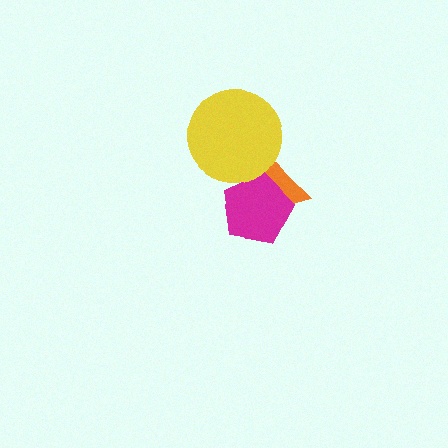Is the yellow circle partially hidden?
No, no other shape covers it.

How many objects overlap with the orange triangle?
2 objects overlap with the orange triangle.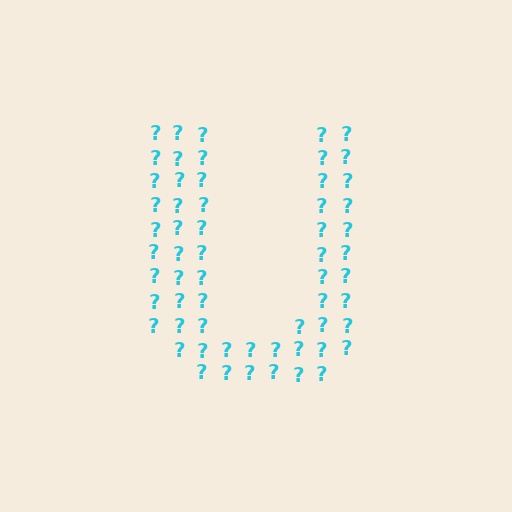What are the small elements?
The small elements are question marks.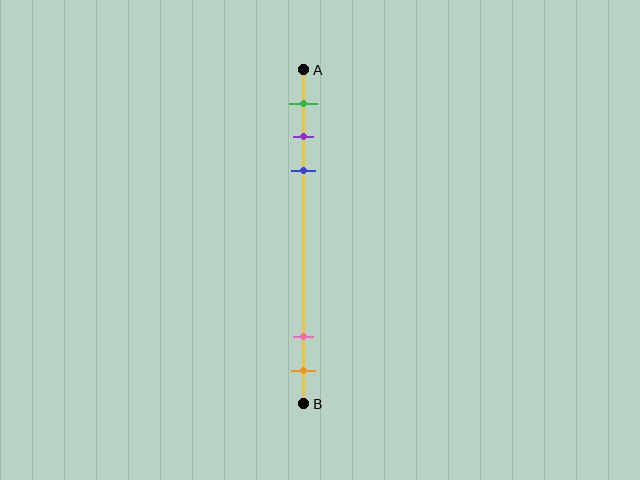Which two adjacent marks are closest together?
The purple and blue marks are the closest adjacent pair.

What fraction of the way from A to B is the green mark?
The green mark is approximately 10% (0.1) of the way from A to B.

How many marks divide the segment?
There are 5 marks dividing the segment.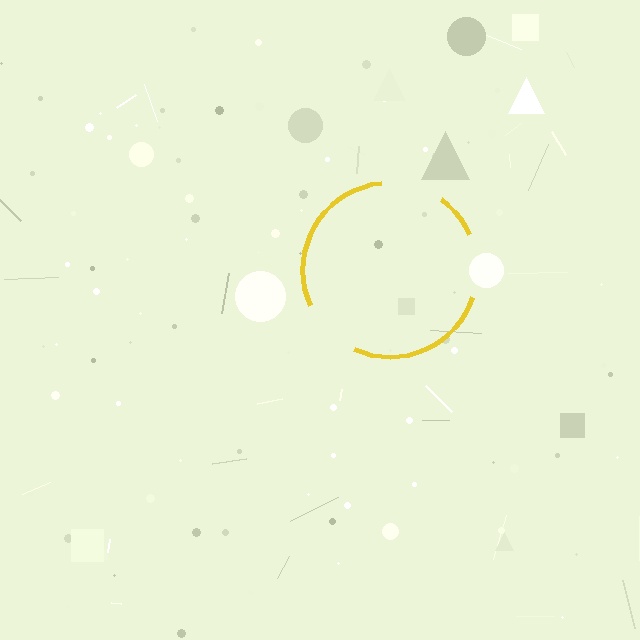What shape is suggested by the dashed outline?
The dashed outline suggests a circle.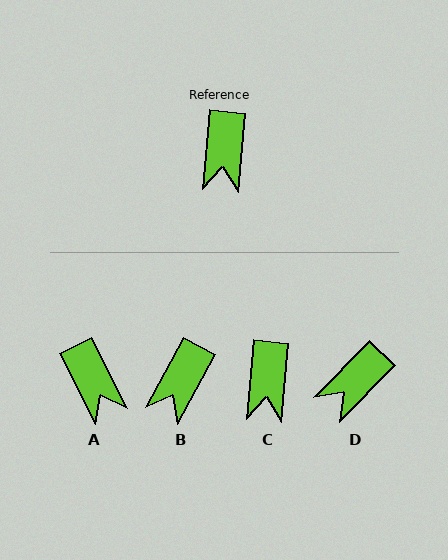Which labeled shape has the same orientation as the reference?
C.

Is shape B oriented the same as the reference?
No, it is off by about 23 degrees.